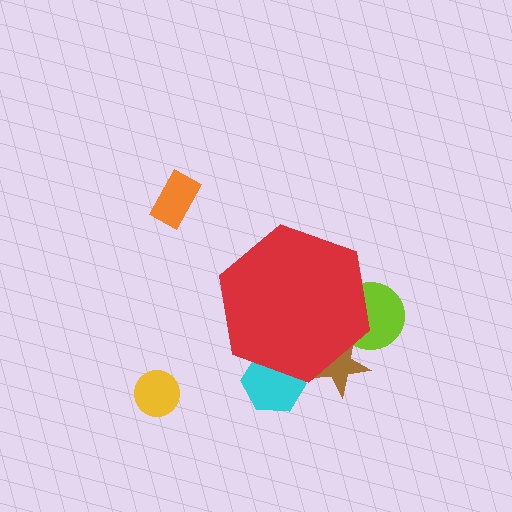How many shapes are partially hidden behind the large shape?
3 shapes are partially hidden.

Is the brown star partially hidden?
Yes, the brown star is partially hidden behind the red hexagon.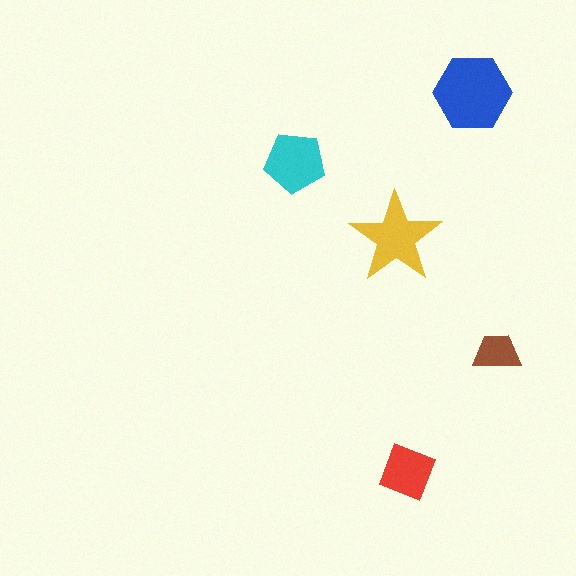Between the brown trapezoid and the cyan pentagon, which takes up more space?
The cyan pentagon.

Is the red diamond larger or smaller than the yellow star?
Smaller.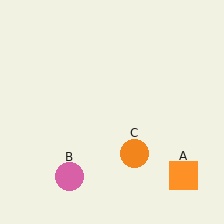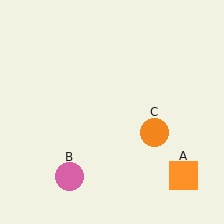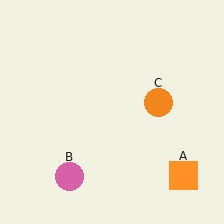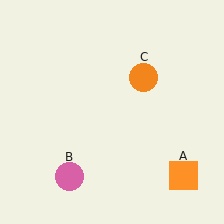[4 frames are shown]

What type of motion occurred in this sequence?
The orange circle (object C) rotated counterclockwise around the center of the scene.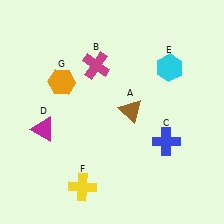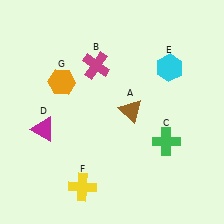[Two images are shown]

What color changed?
The cross (C) changed from blue in Image 1 to green in Image 2.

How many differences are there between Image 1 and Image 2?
There is 1 difference between the two images.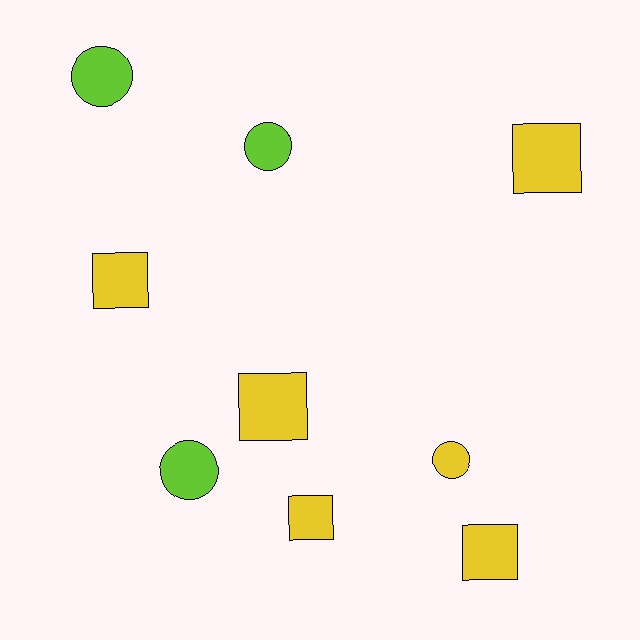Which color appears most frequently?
Yellow, with 6 objects.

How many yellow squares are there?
There are 5 yellow squares.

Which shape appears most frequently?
Square, with 5 objects.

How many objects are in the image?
There are 9 objects.